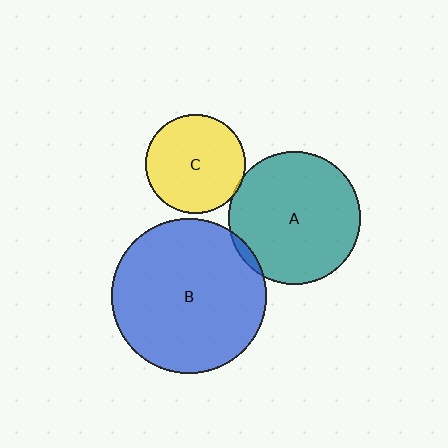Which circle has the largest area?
Circle B (blue).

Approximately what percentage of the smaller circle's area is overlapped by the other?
Approximately 5%.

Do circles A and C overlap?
Yes.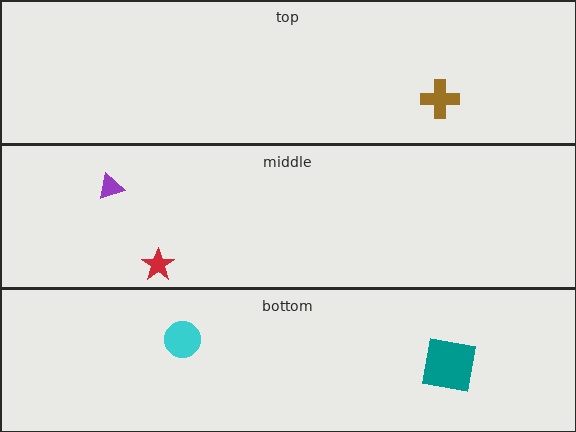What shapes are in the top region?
The brown cross.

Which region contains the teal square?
The bottom region.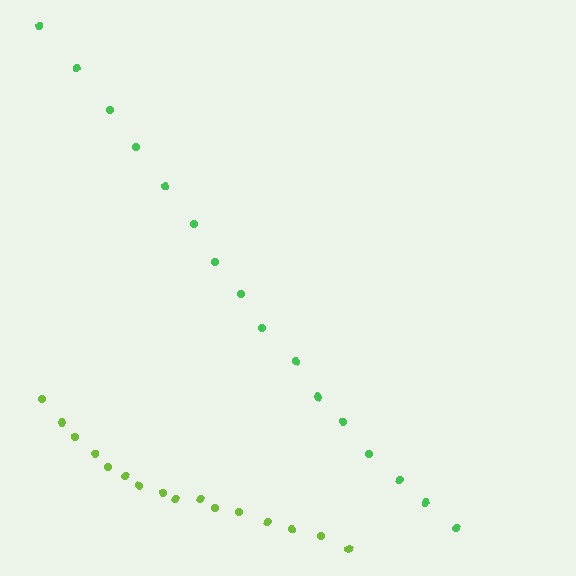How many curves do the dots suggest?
There are 2 distinct paths.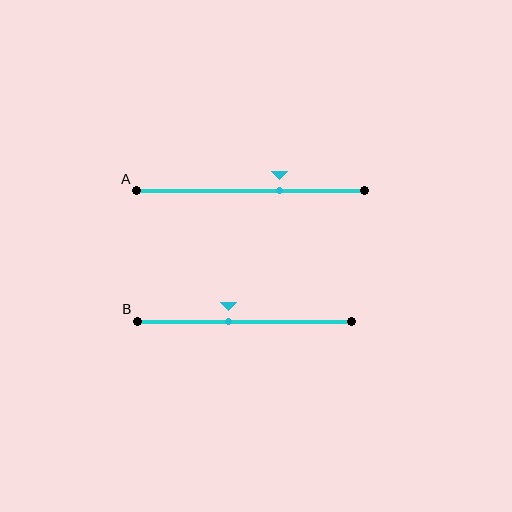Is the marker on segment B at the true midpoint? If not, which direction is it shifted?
No, the marker on segment B is shifted to the left by about 7% of the segment length.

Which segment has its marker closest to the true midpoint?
Segment B has its marker closest to the true midpoint.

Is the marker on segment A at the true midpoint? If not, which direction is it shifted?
No, the marker on segment A is shifted to the right by about 13% of the segment length.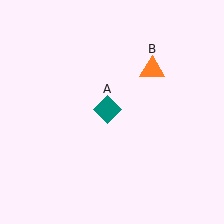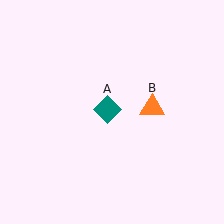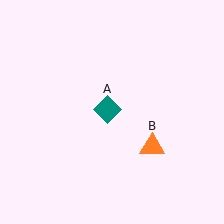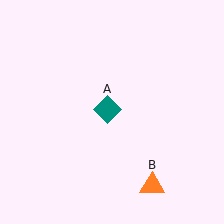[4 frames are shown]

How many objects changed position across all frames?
1 object changed position: orange triangle (object B).